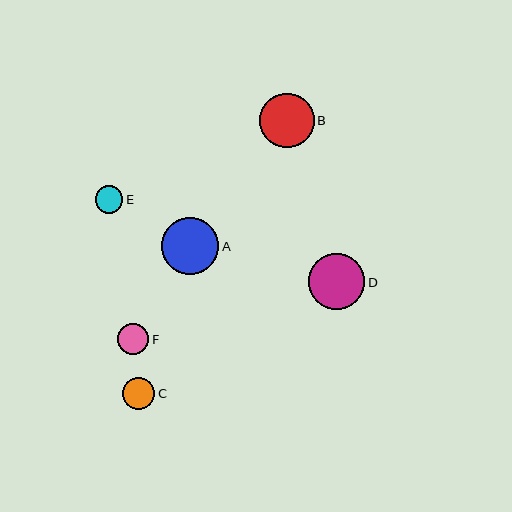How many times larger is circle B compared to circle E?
Circle B is approximately 2.0 times the size of circle E.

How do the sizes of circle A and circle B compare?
Circle A and circle B are approximately the same size.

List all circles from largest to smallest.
From largest to smallest: A, D, B, C, F, E.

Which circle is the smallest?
Circle E is the smallest with a size of approximately 28 pixels.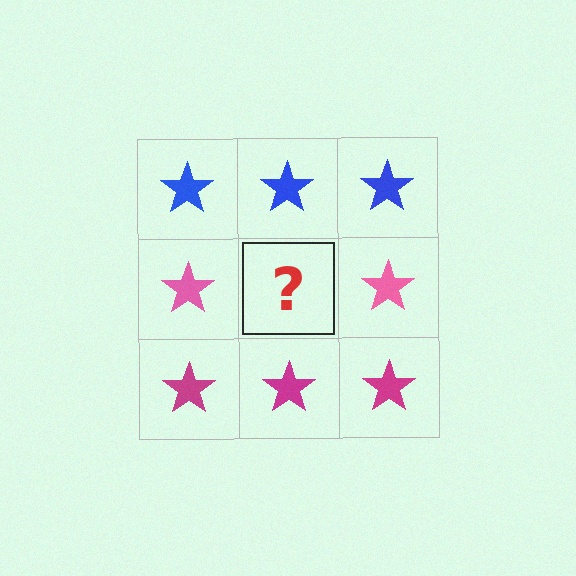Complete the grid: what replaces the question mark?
The question mark should be replaced with a pink star.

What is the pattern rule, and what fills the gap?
The rule is that each row has a consistent color. The gap should be filled with a pink star.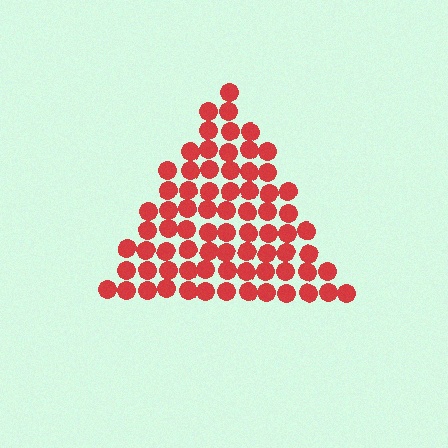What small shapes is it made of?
It is made of small circles.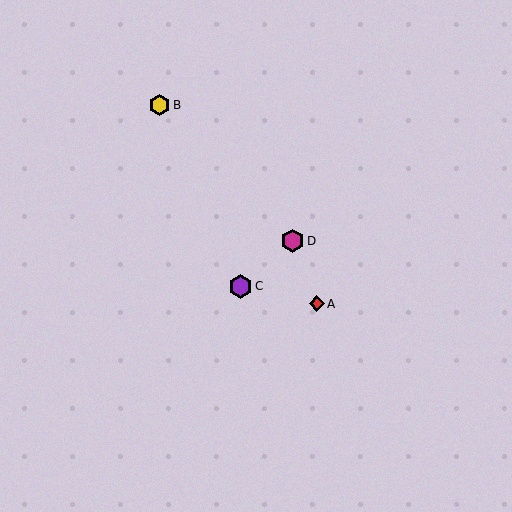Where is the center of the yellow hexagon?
The center of the yellow hexagon is at (159, 105).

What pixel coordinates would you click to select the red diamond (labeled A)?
Click at (317, 304) to select the red diamond A.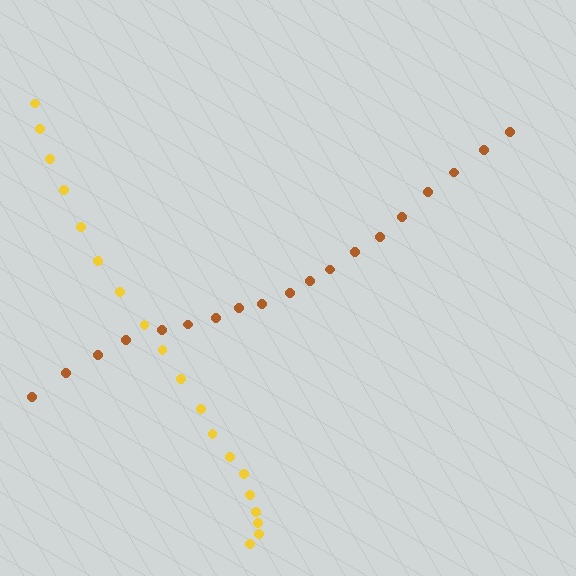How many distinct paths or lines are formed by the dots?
There are 2 distinct paths.